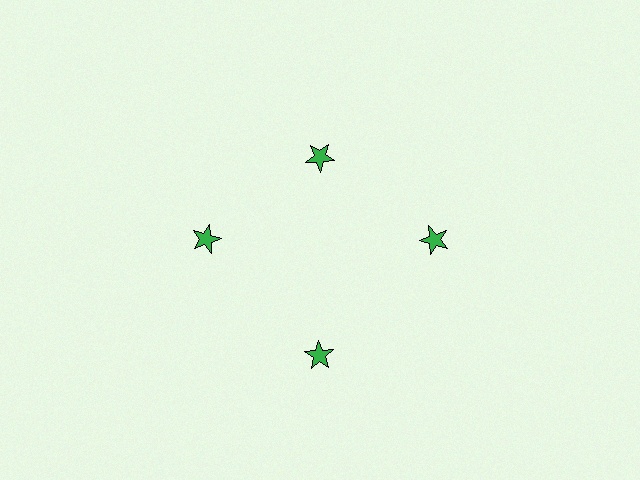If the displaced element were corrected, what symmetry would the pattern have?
It would have 4-fold rotational symmetry — the pattern would map onto itself every 90 degrees.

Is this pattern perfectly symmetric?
No. The 4 green stars are arranged in a ring, but one element near the 12 o'clock position is pulled inward toward the center, breaking the 4-fold rotational symmetry.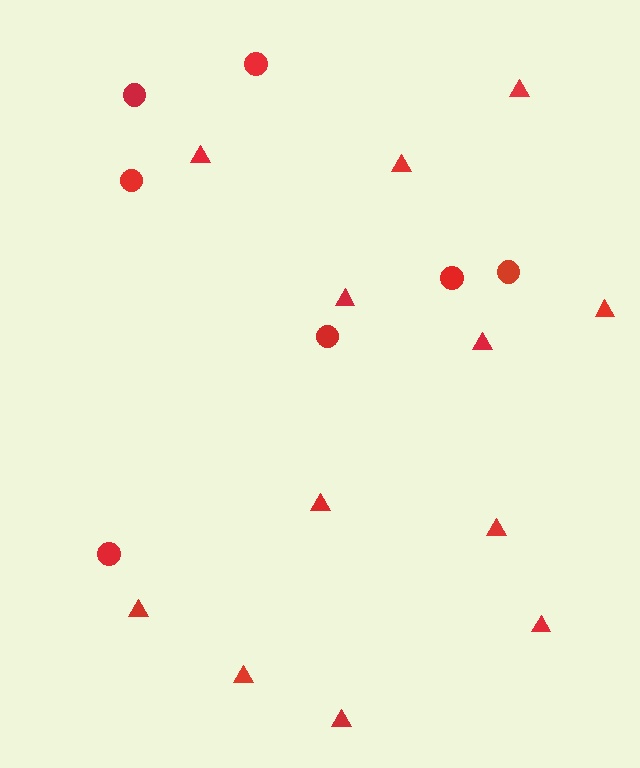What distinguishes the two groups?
There are 2 groups: one group of circles (7) and one group of triangles (12).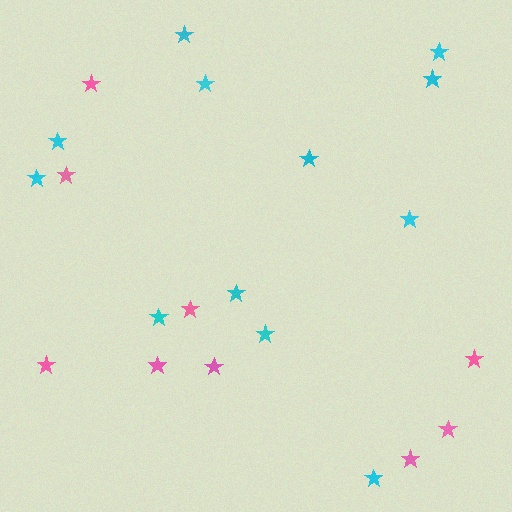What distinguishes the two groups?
There are 2 groups: one group of cyan stars (12) and one group of pink stars (9).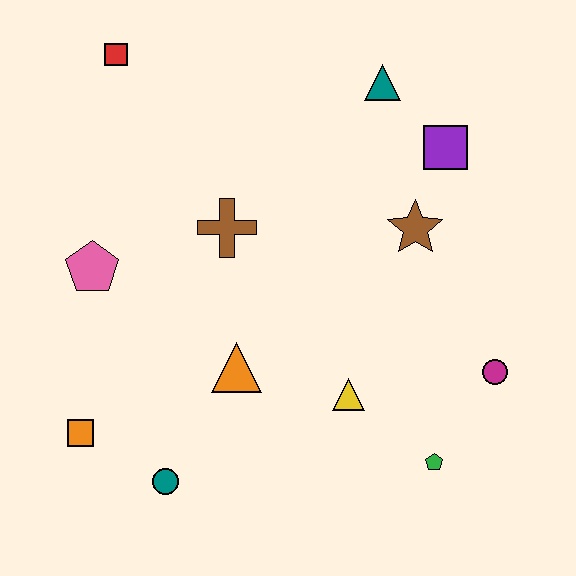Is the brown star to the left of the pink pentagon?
No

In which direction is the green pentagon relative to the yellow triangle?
The green pentagon is to the right of the yellow triangle.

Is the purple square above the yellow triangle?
Yes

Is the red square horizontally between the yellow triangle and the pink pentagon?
Yes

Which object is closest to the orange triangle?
The yellow triangle is closest to the orange triangle.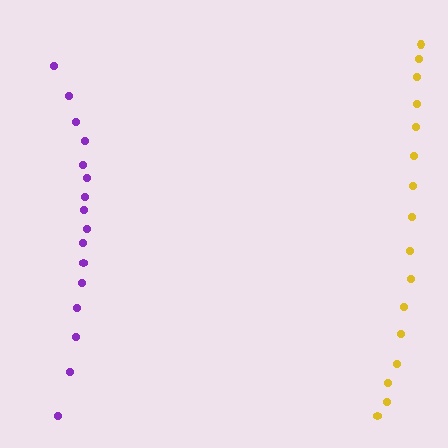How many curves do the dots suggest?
There are 2 distinct paths.